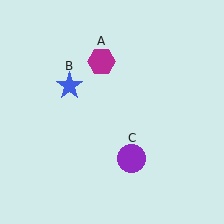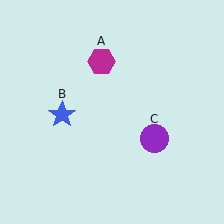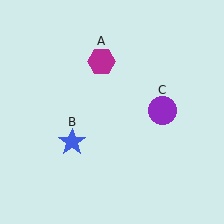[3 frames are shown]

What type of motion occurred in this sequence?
The blue star (object B), purple circle (object C) rotated counterclockwise around the center of the scene.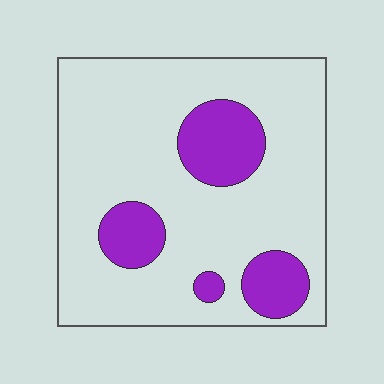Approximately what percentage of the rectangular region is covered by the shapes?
Approximately 20%.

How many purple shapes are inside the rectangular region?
4.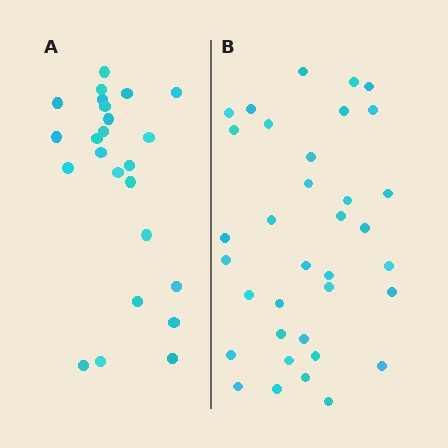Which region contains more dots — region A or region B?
Region B (the right region) has more dots.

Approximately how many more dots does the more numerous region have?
Region B has roughly 12 or so more dots than region A.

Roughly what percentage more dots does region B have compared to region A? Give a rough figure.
About 45% more.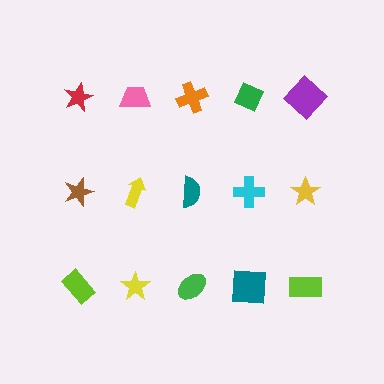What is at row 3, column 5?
A lime rectangle.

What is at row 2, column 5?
A yellow star.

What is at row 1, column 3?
An orange cross.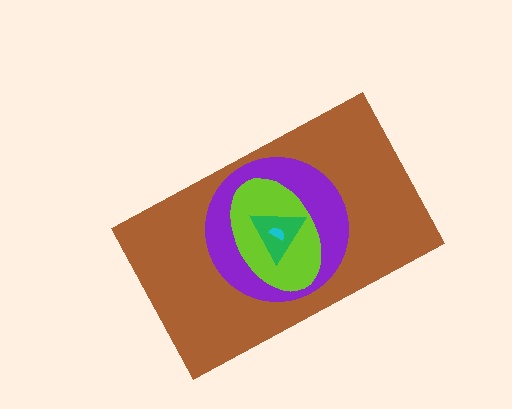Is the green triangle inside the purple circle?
Yes.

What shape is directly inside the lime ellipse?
The green triangle.